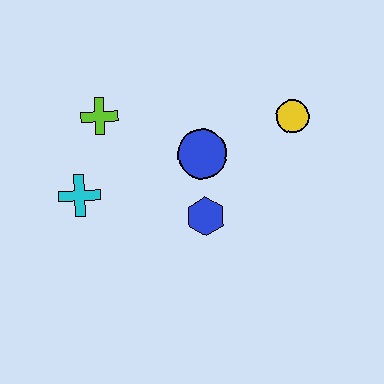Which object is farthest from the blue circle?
The cyan cross is farthest from the blue circle.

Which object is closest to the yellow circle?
The blue circle is closest to the yellow circle.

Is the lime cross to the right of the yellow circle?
No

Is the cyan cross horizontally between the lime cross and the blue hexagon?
No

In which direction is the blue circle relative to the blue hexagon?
The blue circle is above the blue hexagon.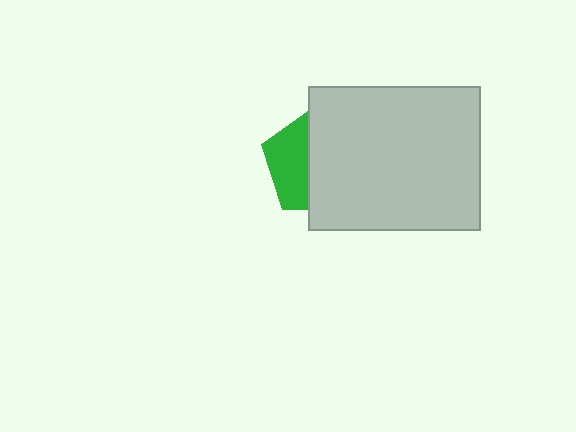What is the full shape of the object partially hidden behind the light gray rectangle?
The partially hidden object is a green pentagon.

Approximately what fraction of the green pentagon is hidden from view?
Roughly 62% of the green pentagon is hidden behind the light gray rectangle.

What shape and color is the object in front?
The object in front is a light gray rectangle.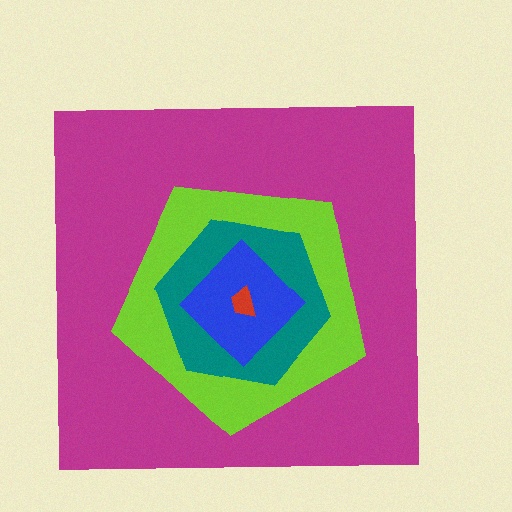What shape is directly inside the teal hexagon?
The blue diamond.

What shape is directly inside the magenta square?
The lime pentagon.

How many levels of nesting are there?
5.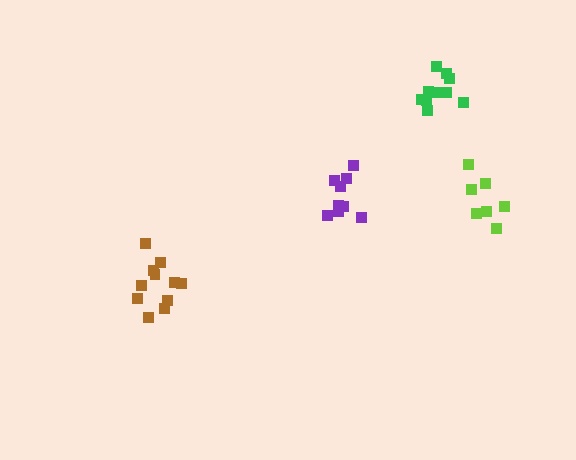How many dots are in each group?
Group 1: 9 dots, Group 2: 7 dots, Group 3: 11 dots, Group 4: 10 dots (37 total).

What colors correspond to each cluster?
The clusters are colored: purple, lime, brown, green.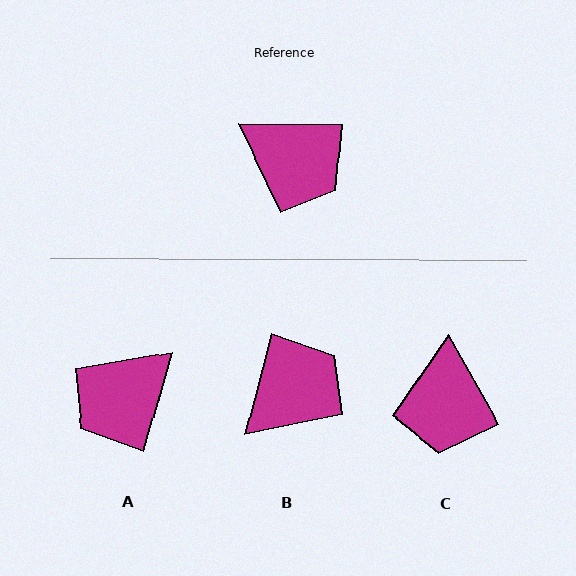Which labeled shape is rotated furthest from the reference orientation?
A, about 106 degrees away.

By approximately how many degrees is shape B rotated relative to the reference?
Approximately 76 degrees counter-clockwise.